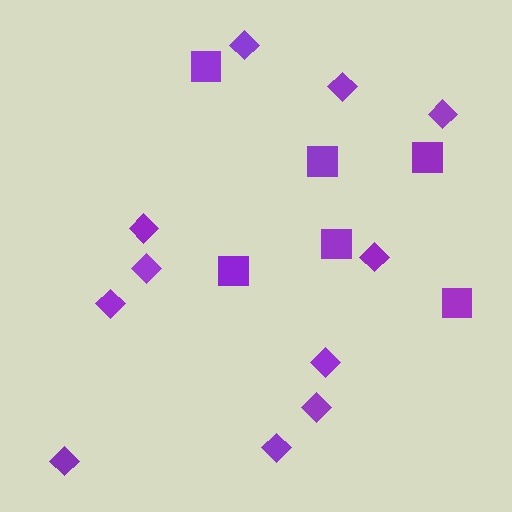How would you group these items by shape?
There are 2 groups: one group of squares (6) and one group of diamonds (11).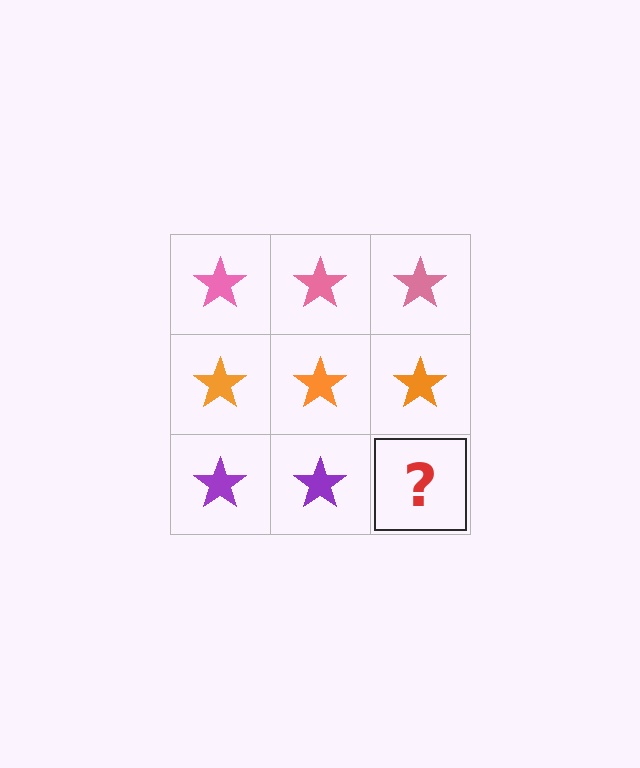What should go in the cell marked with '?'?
The missing cell should contain a purple star.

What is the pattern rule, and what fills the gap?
The rule is that each row has a consistent color. The gap should be filled with a purple star.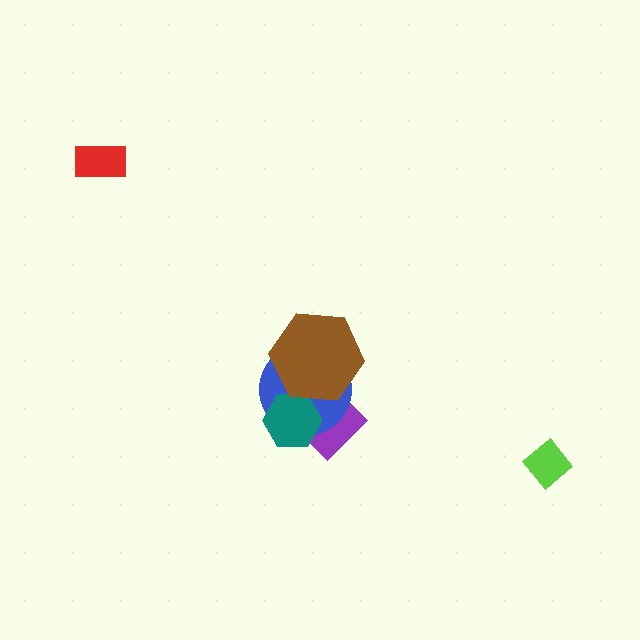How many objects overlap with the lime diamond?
0 objects overlap with the lime diamond.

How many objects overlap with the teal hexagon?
3 objects overlap with the teal hexagon.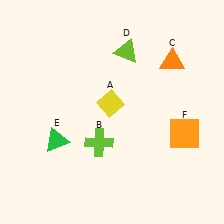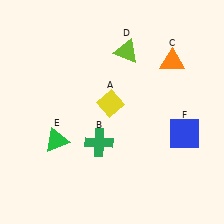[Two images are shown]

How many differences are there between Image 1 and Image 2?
There are 2 differences between the two images.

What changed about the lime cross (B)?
In Image 1, B is lime. In Image 2, it changed to green.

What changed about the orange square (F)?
In Image 1, F is orange. In Image 2, it changed to blue.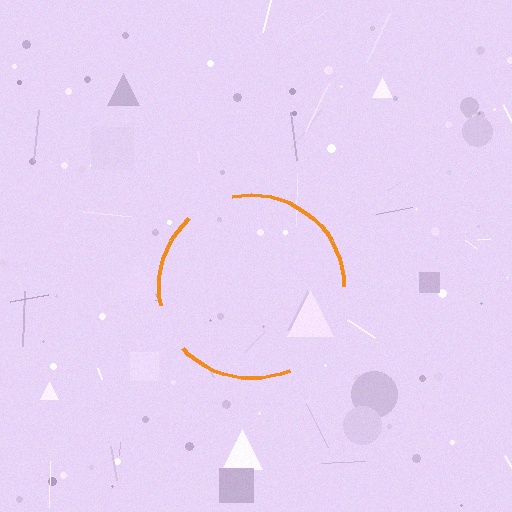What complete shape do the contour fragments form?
The contour fragments form a circle.